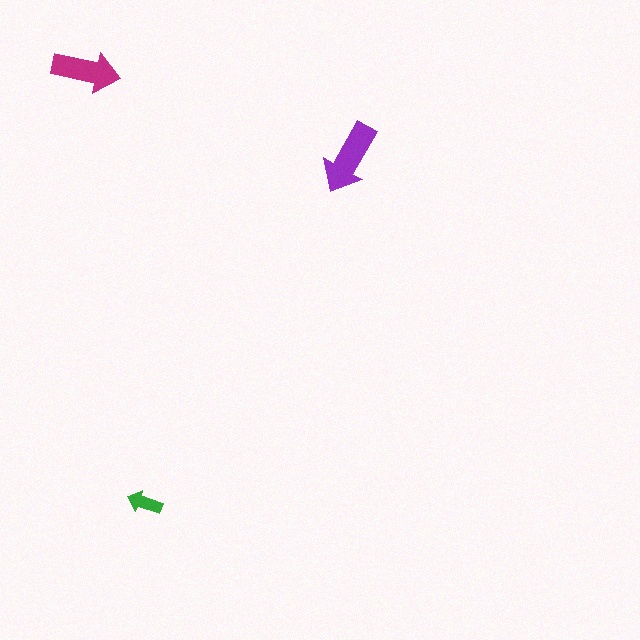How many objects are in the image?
There are 3 objects in the image.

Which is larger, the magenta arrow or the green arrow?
The magenta one.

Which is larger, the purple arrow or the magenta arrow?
The purple one.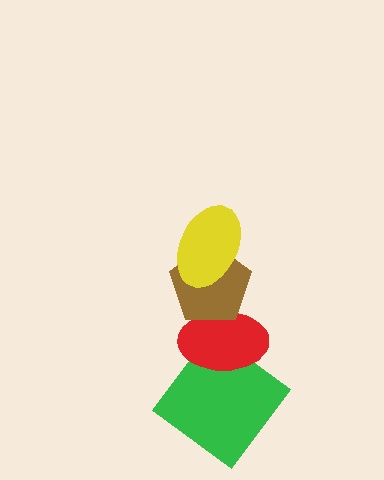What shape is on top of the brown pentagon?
The yellow ellipse is on top of the brown pentagon.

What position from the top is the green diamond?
The green diamond is 4th from the top.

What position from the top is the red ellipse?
The red ellipse is 3rd from the top.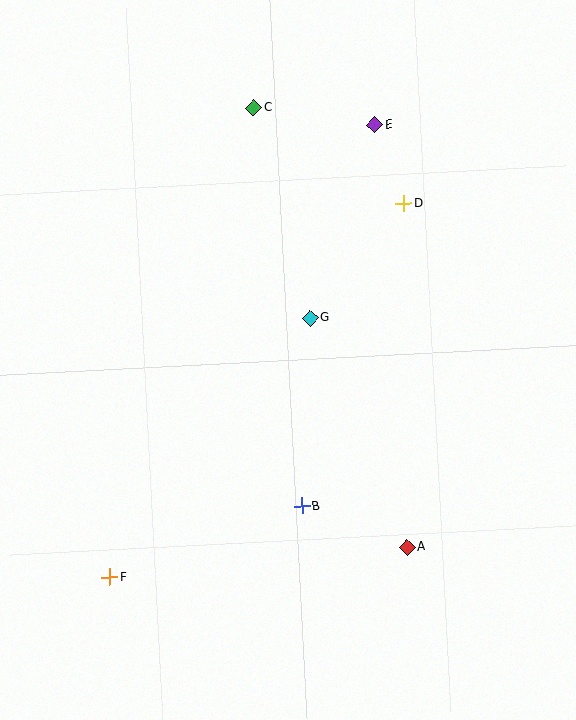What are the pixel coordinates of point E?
Point E is at (375, 125).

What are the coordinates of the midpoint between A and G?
The midpoint between A and G is at (359, 433).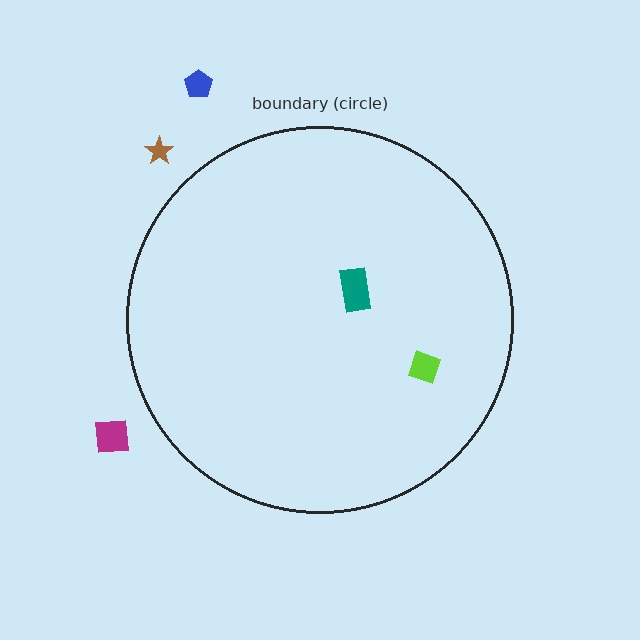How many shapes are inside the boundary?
2 inside, 3 outside.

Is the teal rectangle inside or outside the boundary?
Inside.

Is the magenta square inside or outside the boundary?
Outside.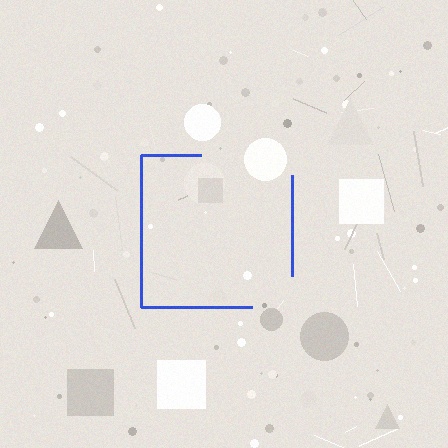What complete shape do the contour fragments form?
The contour fragments form a square.